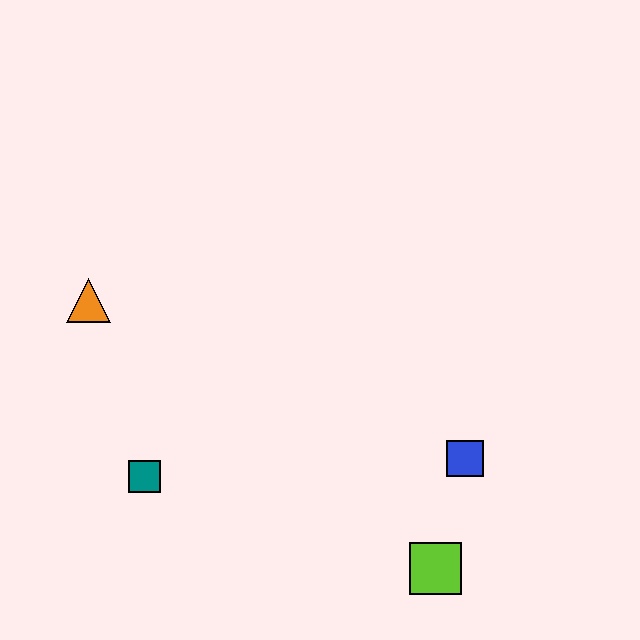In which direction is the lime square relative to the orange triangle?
The lime square is to the right of the orange triangle.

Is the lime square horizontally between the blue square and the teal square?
Yes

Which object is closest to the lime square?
The blue square is closest to the lime square.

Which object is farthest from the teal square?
The blue square is farthest from the teal square.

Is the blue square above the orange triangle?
No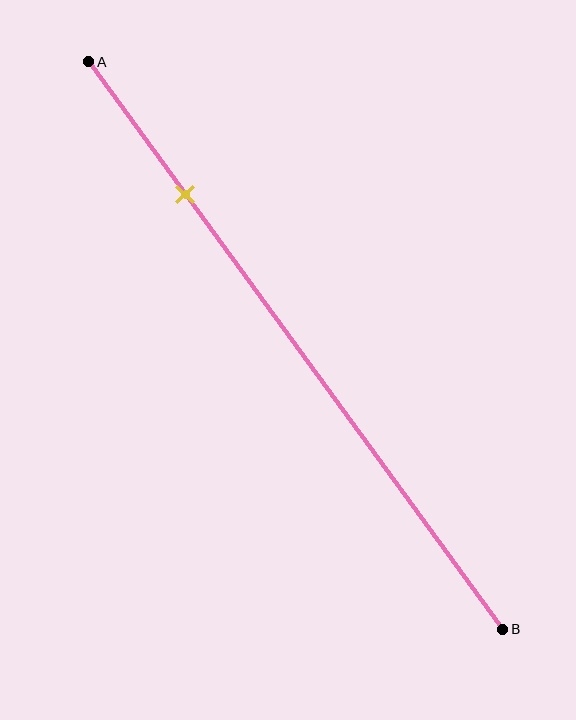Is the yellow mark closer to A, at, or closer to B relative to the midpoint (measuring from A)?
The yellow mark is closer to point A than the midpoint of segment AB.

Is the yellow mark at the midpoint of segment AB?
No, the mark is at about 25% from A, not at the 50% midpoint.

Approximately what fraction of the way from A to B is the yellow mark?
The yellow mark is approximately 25% of the way from A to B.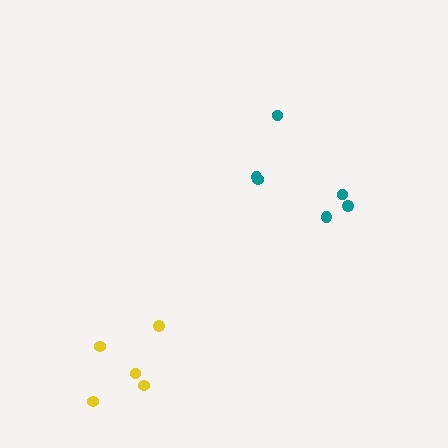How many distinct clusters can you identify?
There are 2 distinct clusters.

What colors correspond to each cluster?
The clusters are colored: yellow, teal.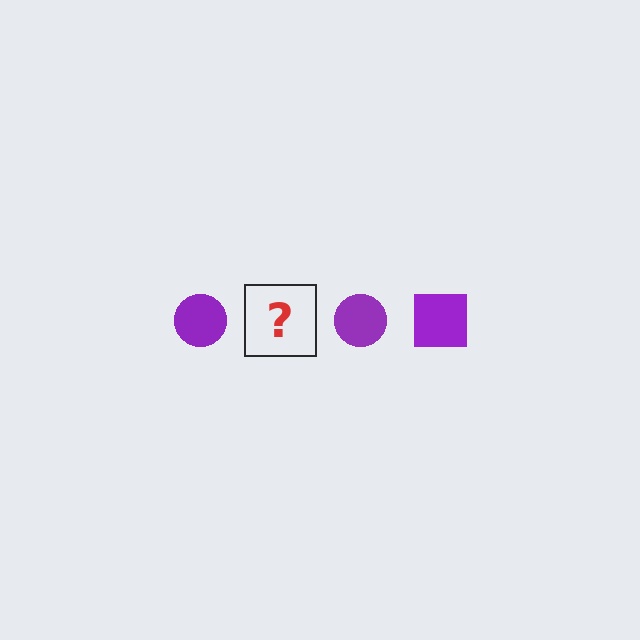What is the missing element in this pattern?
The missing element is a purple square.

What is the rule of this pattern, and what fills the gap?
The rule is that the pattern cycles through circle, square shapes in purple. The gap should be filled with a purple square.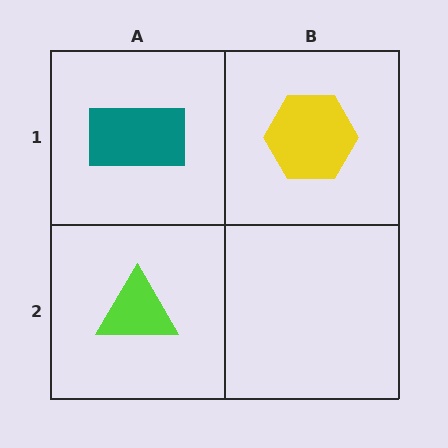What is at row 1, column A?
A teal rectangle.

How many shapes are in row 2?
1 shape.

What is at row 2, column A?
A lime triangle.